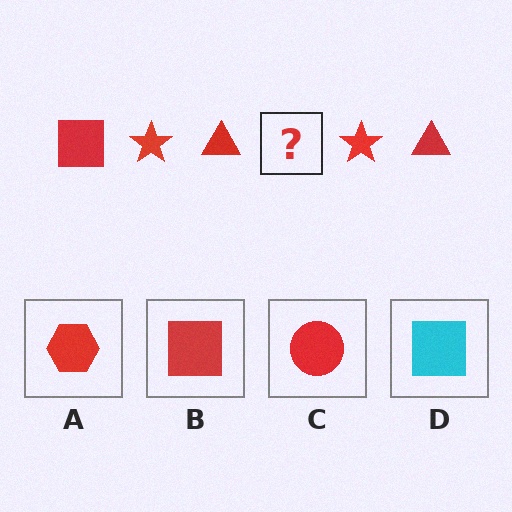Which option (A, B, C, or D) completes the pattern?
B.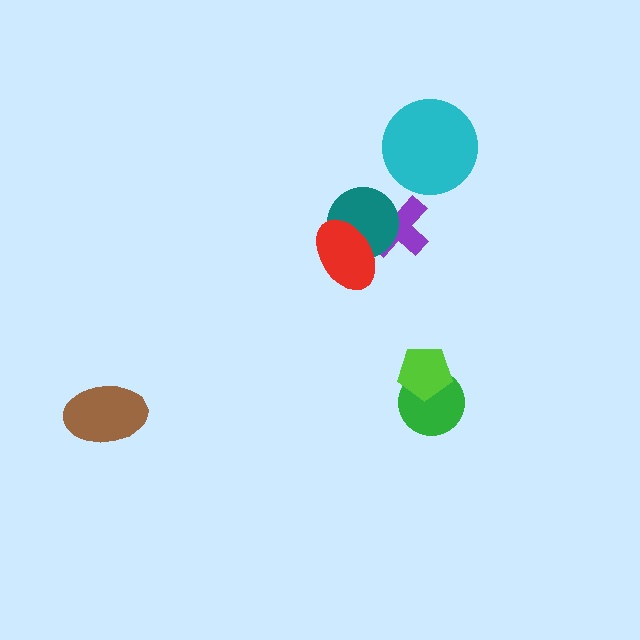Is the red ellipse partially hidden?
No, no other shape covers it.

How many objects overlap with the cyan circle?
0 objects overlap with the cyan circle.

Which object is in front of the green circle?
The lime pentagon is in front of the green circle.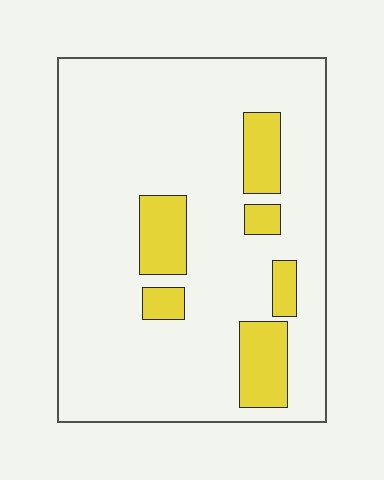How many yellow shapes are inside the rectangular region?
6.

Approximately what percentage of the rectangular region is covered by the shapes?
Approximately 15%.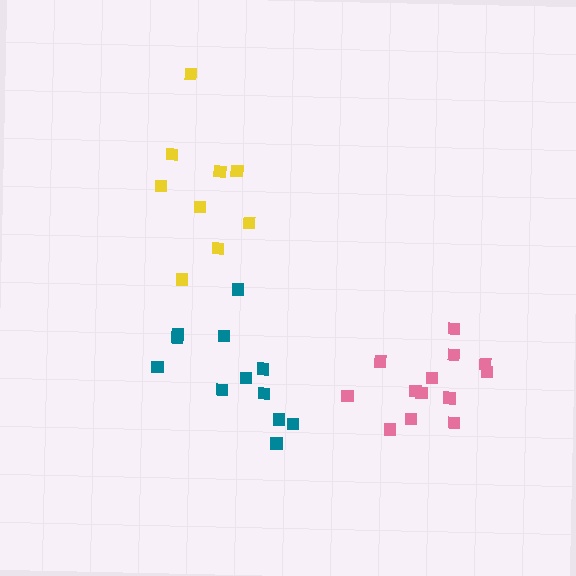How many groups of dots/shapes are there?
There are 3 groups.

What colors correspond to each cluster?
The clusters are colored: yellow, teal, pink.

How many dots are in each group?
Group 1: 9 dots, Group 2: 12 dots, Group 3: 13 dots (34 total).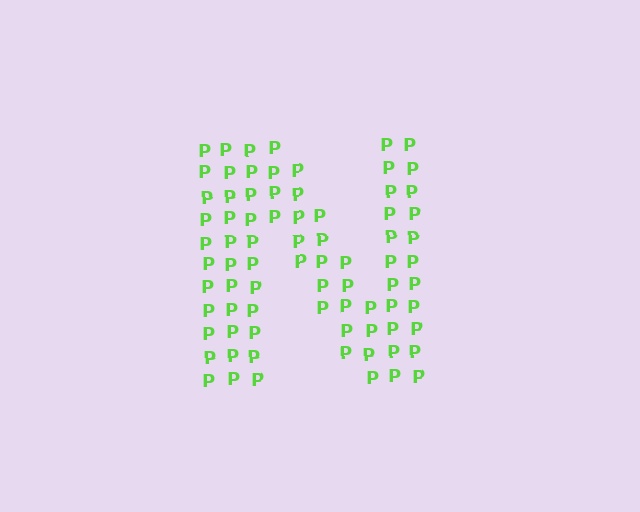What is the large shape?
The large shape is the letter N.